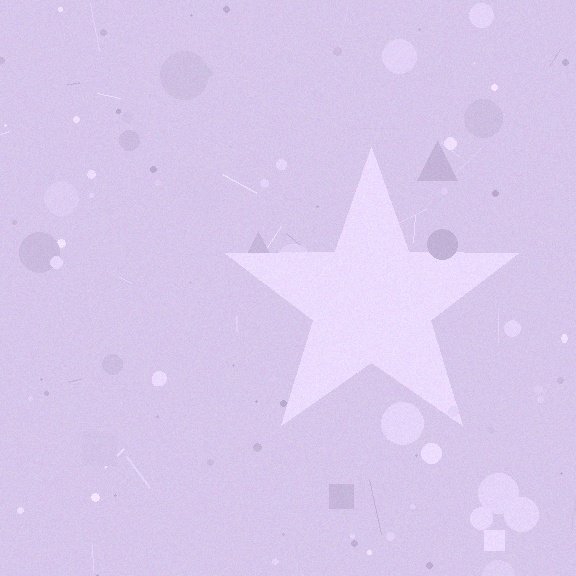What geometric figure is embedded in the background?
A star is embedded in the background.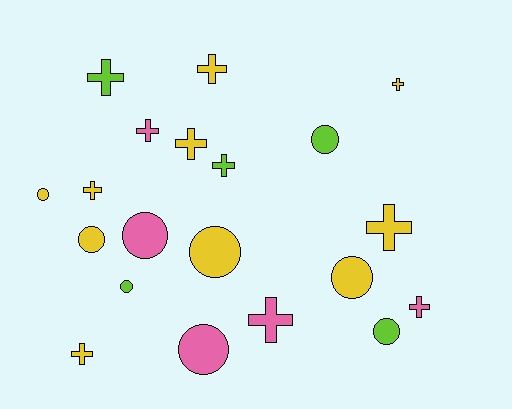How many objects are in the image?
There are 20 objects.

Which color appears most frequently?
Yellow, with 10 objects.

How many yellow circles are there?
There are 4 yellow circles.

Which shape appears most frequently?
Cross, with 11 objects.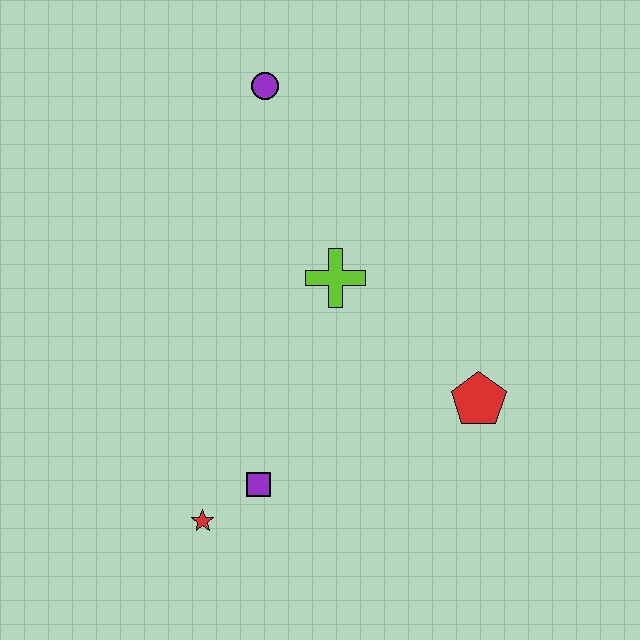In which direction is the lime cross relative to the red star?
The lime cross is above the red star.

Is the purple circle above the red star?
Yes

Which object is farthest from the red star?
The purple circle is farthest from the red star.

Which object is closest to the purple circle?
The lime cross is closest to the purple circle.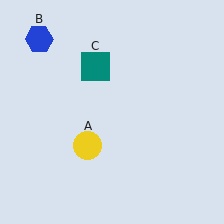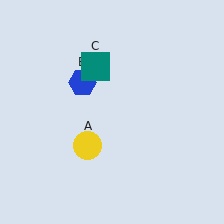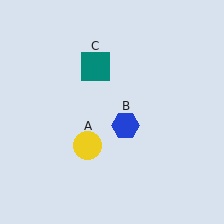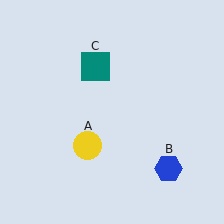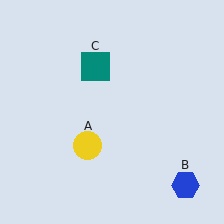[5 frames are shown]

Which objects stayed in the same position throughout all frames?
Yellow circle (object A) and teal square (object C) remained stationary.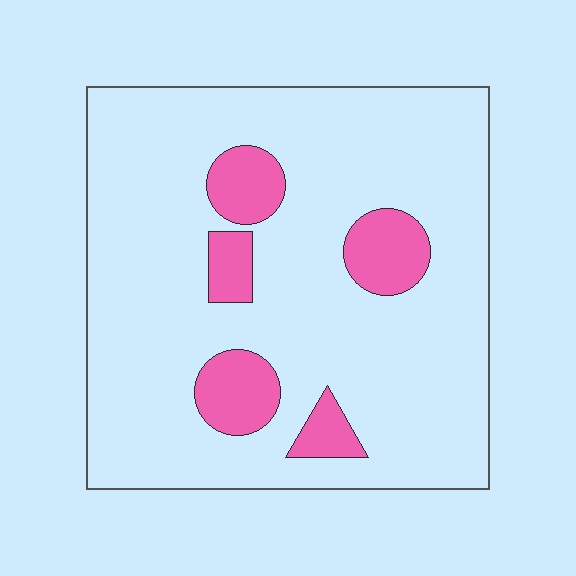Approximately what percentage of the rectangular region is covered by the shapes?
Approximately 15%.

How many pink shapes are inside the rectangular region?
5.